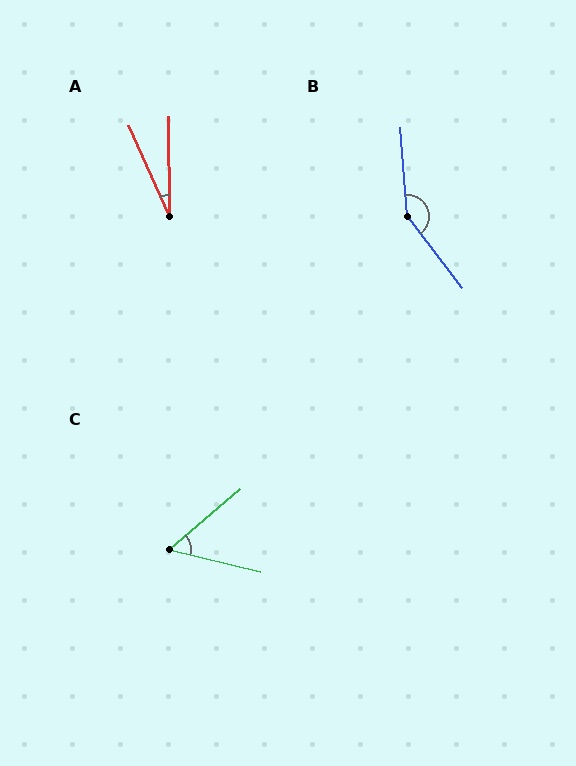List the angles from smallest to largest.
A (24°), C (54°), B (147°).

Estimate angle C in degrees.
Approximately 54 degrees.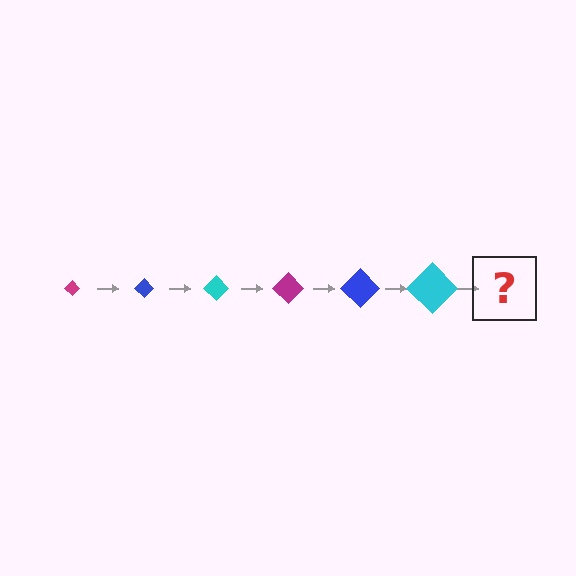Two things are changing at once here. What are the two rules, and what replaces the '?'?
The two rules are that the diamond grows larger each step and the color cycles through magenta, blue, and cyan. The '?' should be a magenta diamond, larger than the previous one.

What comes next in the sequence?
The next element should be a magenta diamond, larger than the previous one.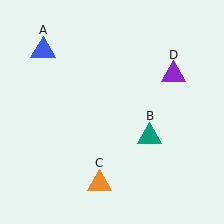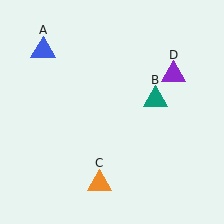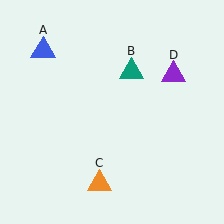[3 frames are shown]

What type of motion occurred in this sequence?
The teal triangle (object B) rotated counterclockwise around the center of the scene.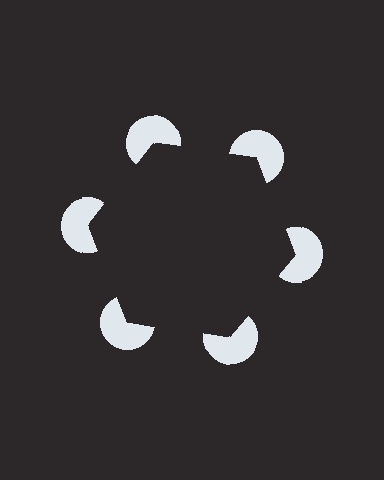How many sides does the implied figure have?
6 sides.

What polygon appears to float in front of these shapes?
An illusory hexagon — its edges are inferred from the aligned wedge cuts in the pac-man discs, not physically drawn.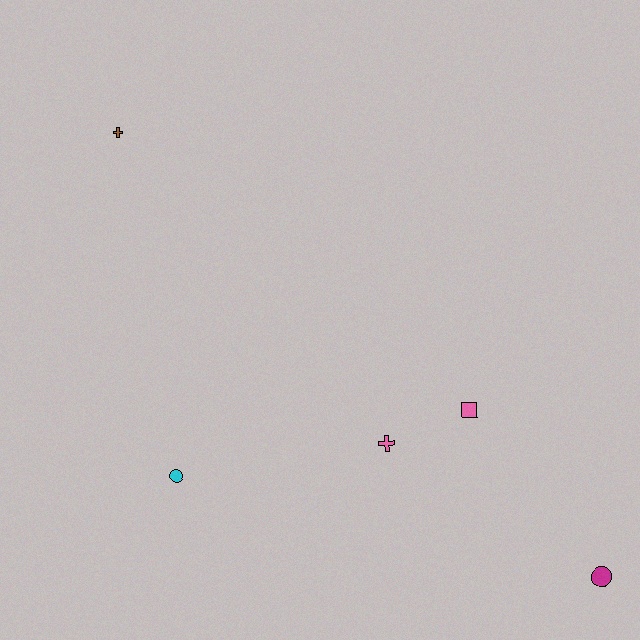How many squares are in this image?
There is 1 square.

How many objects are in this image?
There are 5 objects.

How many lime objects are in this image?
There are no lime objects.